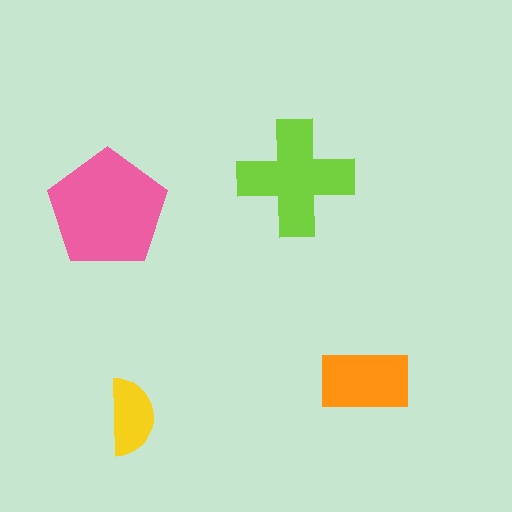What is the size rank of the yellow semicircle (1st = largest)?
4th.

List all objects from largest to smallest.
The pink pentagon, the lime cross, the orange rectangle, the yellow semicircle.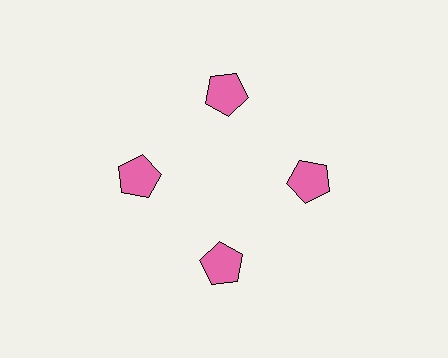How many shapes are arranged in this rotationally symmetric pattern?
There are 4 shapes, arranged in 4 groups of 1.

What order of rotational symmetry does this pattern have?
This pattern has 4-fold rotational symmetry.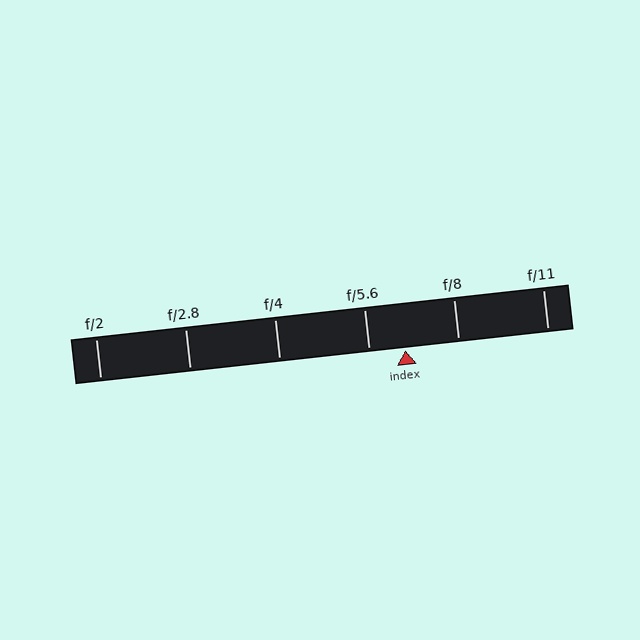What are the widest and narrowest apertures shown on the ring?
The widest aperture shown is f/2 and the narrowest is f/11.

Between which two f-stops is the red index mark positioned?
The index mark is between f/5.6 and f/8.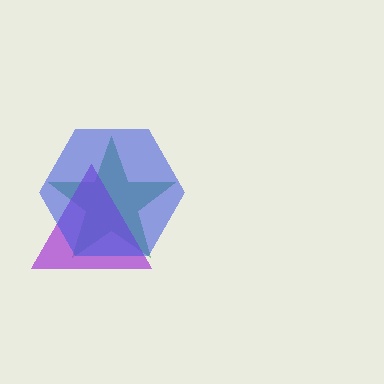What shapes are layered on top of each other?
The layered shapes are: a green star, a purple triangle, a blue hexagon.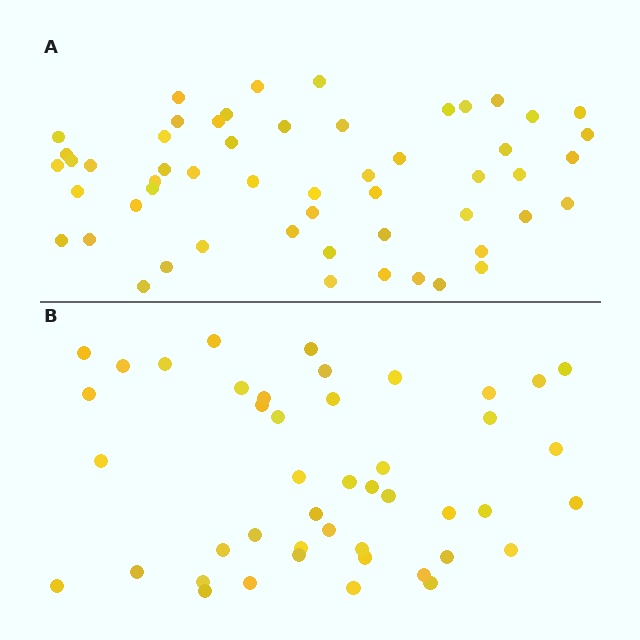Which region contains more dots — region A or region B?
Region A (the top region) has more dots.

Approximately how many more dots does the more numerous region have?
Region A has roughly 8 or so more dots than region B.